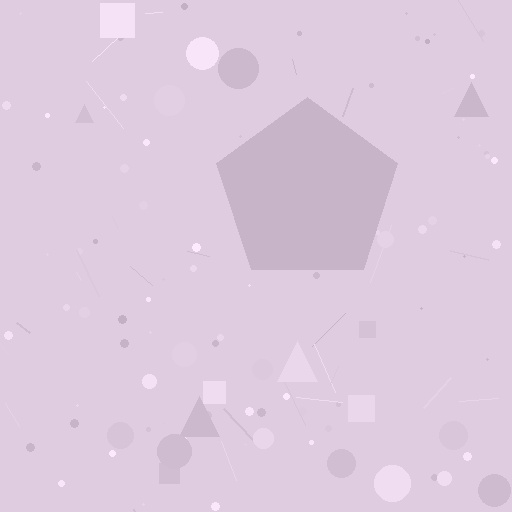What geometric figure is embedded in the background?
A pentagon is embedded in the background.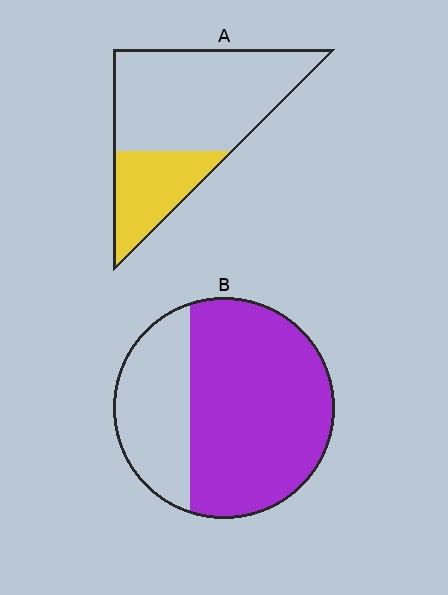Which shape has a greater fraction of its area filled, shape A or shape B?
Shape B.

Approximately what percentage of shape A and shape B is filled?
A is approximately 30% and B is approximately 70%.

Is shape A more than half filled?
No.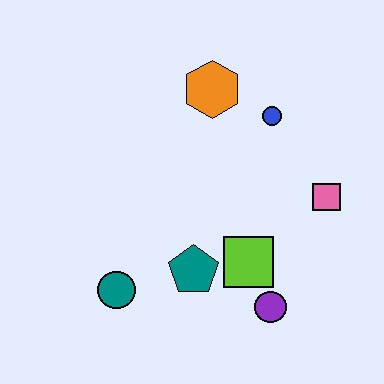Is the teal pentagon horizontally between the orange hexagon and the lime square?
No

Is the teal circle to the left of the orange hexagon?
Yes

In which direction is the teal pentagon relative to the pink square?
The teal pentagon is to the left of the pink square.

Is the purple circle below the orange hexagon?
Yes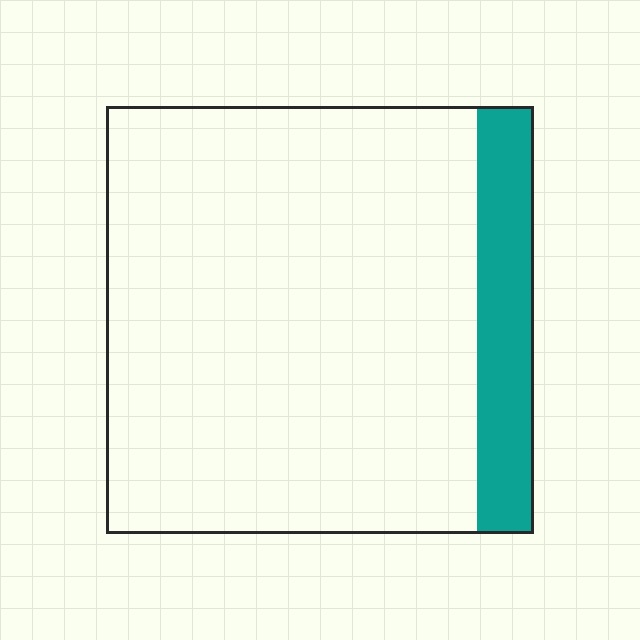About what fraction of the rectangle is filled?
About one eighth (1/8).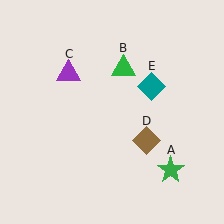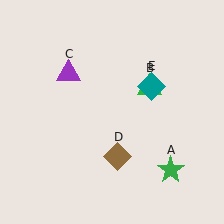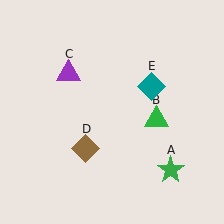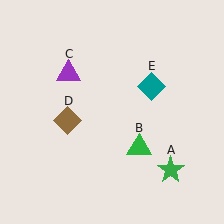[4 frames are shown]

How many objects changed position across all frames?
2 objects changed position: green triangle (object B), brown diamond (object D).